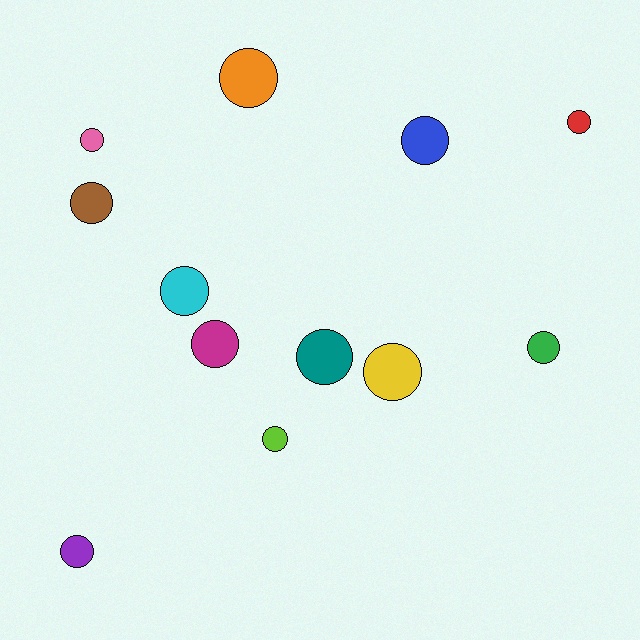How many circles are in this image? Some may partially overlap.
There are 12 circles.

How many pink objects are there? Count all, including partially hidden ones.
There is 1 pink object.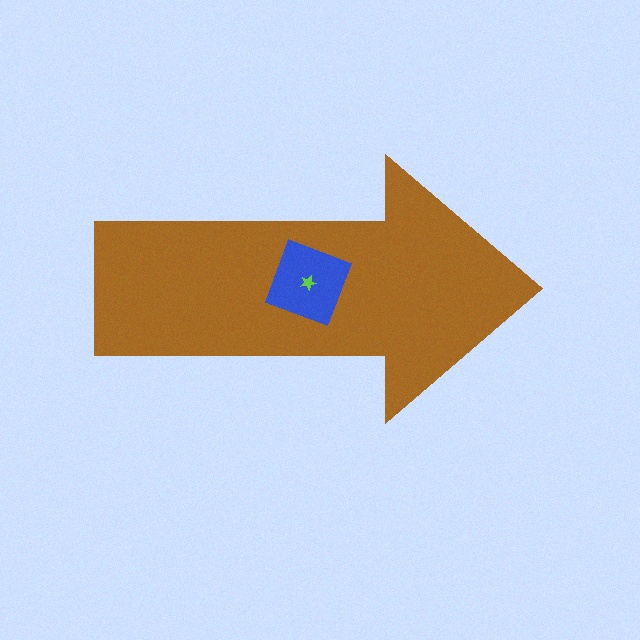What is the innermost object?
The lime star.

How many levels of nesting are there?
3.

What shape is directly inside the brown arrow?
The blue square.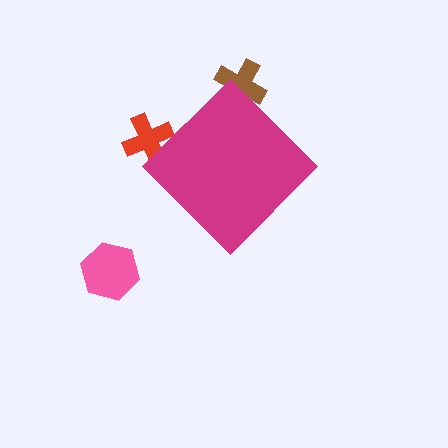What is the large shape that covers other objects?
A magenta diamond.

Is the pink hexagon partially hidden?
No, the pink hexagon is fully visible.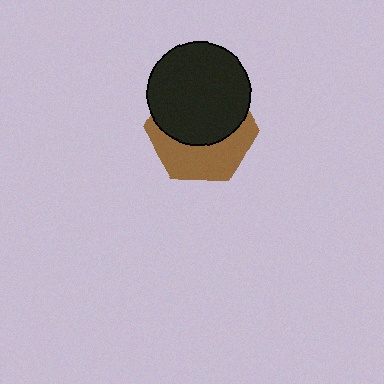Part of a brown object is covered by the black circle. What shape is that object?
It is a hexagon.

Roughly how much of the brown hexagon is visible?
A small part of it is visible (roughly 43%).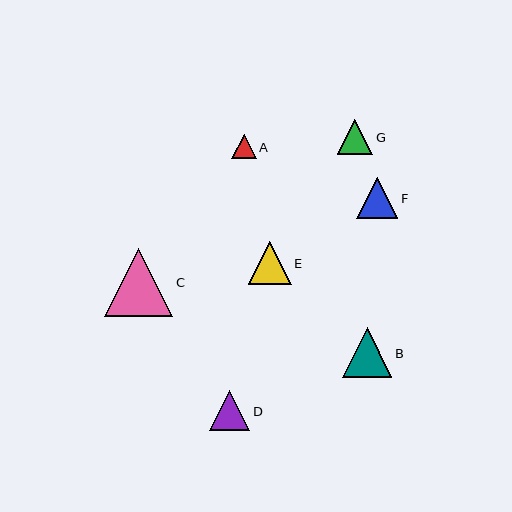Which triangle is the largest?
Triangle C is the largest with a size of approximately 68 pixels.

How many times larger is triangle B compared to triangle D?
Triangle B is approximately 1.2 times the size of triangle D.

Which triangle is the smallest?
Triangle A is the smallest with a size of approximately 24 pixels.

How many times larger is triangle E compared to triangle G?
Triangle E is approximately 1.2 times the size of triangle G.